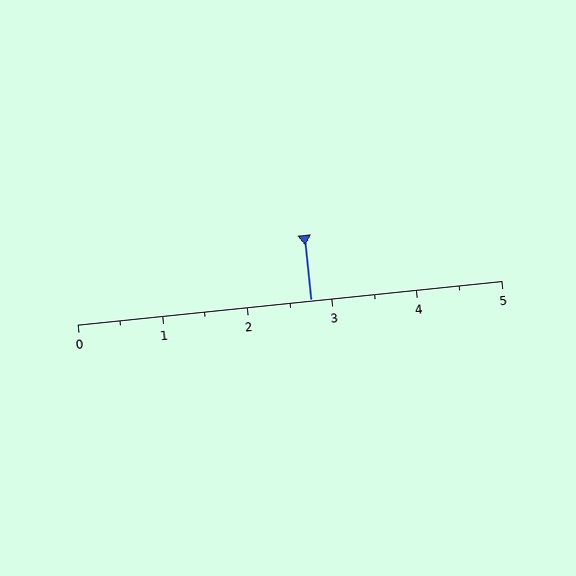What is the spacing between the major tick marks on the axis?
The major ticks are spaced 1 apart.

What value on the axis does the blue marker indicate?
The marker indicates approximately 2.8.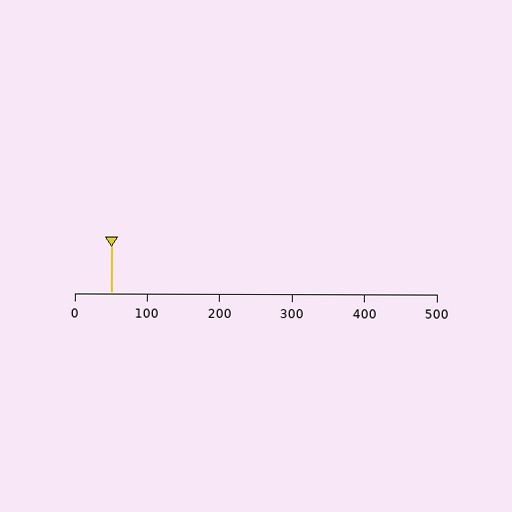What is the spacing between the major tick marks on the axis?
The major ticks are spaced 100 apart.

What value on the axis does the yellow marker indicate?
The marker indicates approximately 50.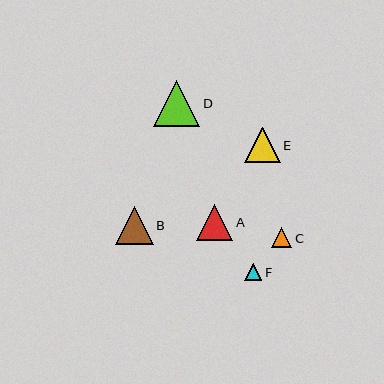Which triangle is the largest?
Triangle D is the largest with a size of approximately 46 pixels.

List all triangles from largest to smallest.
From largest to smallest: D, B, A, E, C, F.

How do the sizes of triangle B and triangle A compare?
Triangle B and triangle A are approximately the same size.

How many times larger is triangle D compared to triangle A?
Triangle D is approximately 1.3 times the size of triangle A.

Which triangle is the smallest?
Triangle F is the smallest with a size of approximately 17 pixels.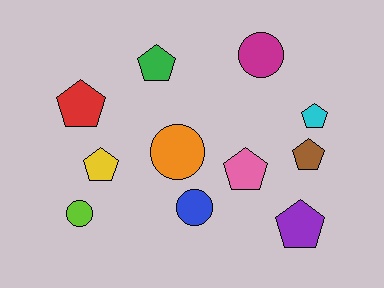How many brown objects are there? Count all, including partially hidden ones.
There is 1 brown object.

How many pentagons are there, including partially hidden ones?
There are 7 pentagons.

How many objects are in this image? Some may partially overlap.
There are 11 objects.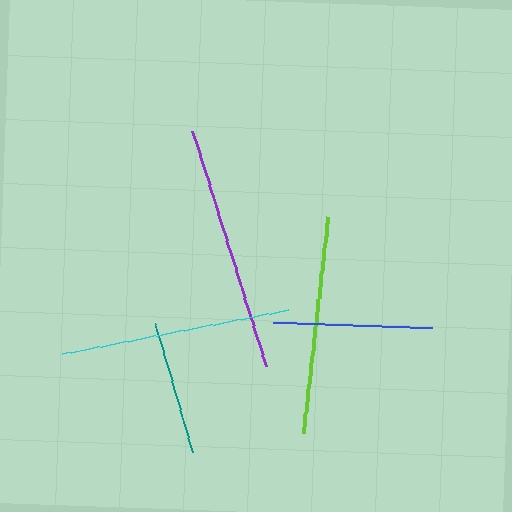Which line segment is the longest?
The purple line is the longest at approximately 247 pixels.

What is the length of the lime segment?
The lime segment is approximately 218 pixels long.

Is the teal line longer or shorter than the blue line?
The blue line is longer than the teal line.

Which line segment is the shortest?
The teal line is the shortest at approximately 134 pixels.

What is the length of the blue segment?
The blue segment is approximately 159 pixels long.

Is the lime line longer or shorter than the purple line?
The purple line is longer than the lime line.